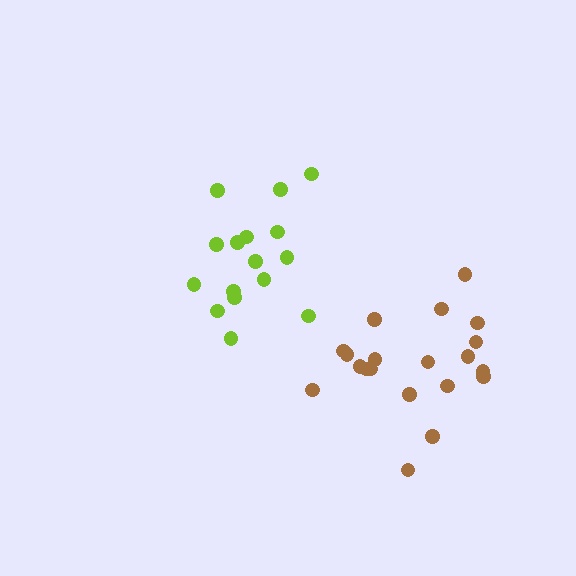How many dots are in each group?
Group 1: 21 dots, Group 2: 16 dots (37 total).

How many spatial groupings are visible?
There are 2 spatial groupings.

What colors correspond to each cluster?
The clusters are colored: brown, lime.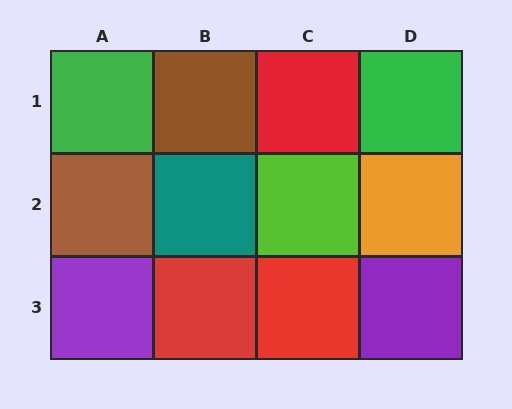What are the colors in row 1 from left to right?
Green, brown, red, green.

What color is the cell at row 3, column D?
Purple.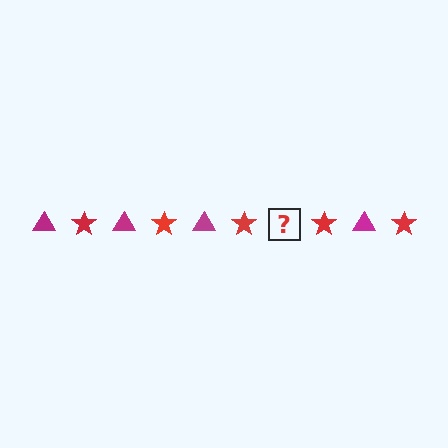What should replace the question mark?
The question mark should be replaced with a magenta triangle.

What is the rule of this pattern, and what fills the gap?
The rule is that the pattern alternates between magenta triangle and red star. The gap should be filled with a magenta triangle.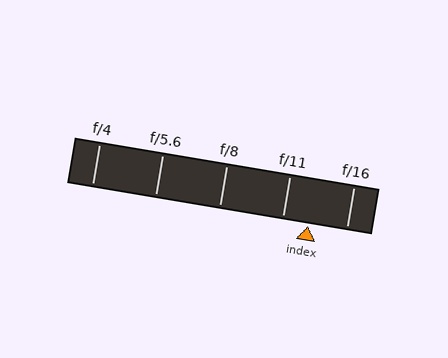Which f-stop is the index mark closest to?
The index mark is closest to f/11.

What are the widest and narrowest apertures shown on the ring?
The widest aperture shown is f/4 and the narrowest is f/16.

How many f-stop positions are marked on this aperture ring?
There are 5 f-stop positions marked.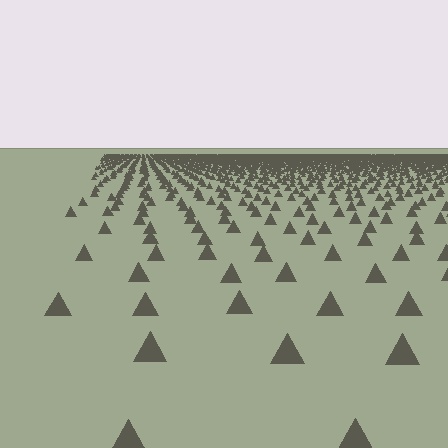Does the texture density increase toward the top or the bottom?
Density increases toward the top.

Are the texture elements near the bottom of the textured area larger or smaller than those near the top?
Larger. Near the bottom, elements are closer to the viewer and appear at a bigger on-screen size.